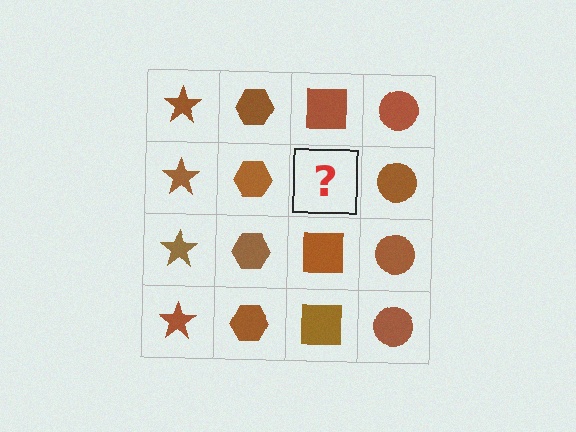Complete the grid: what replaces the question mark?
The question mark should be replaced with a brown square.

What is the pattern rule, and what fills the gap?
The rule is that each column has a consistent shape. The gap should be filled with a brown square.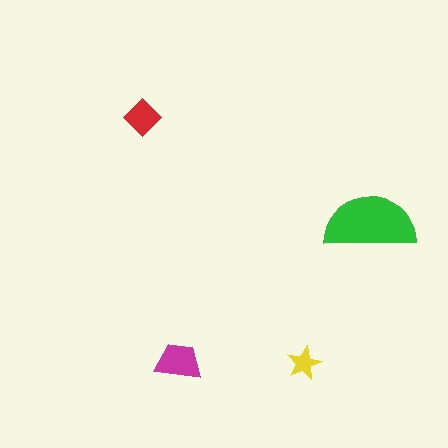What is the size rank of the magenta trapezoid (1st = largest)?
2nd.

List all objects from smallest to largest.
The yellow star, the red diamond, the magenta trapezoid, the green semicircle.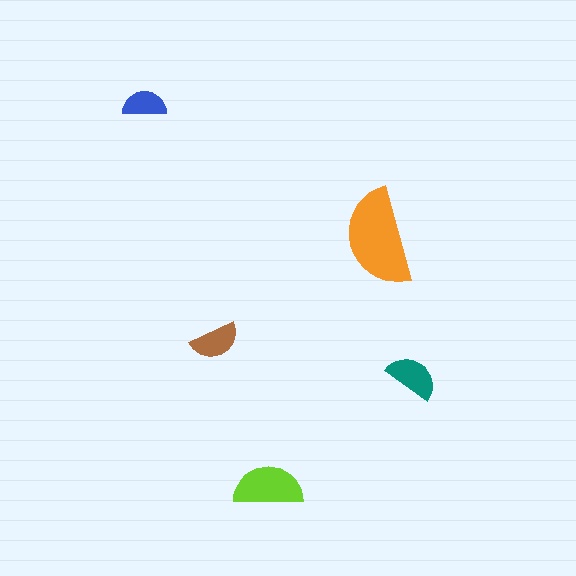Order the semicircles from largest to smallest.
the orange one, the lime one, the teal one, the brown one, the blue one.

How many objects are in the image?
There are 5 objects in the image.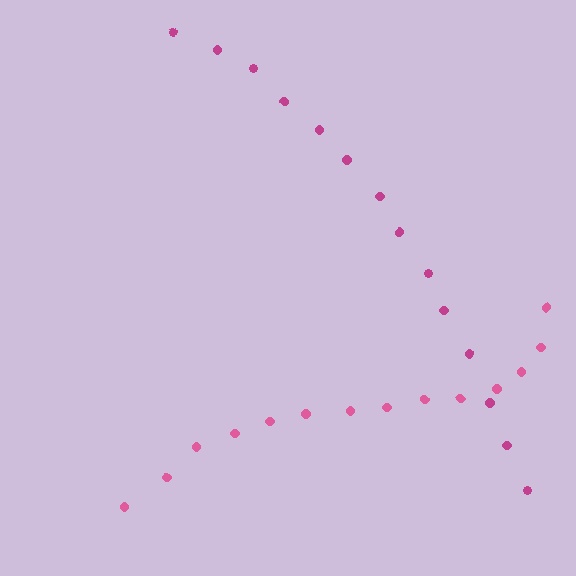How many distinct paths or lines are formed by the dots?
There are 2 distinct paths.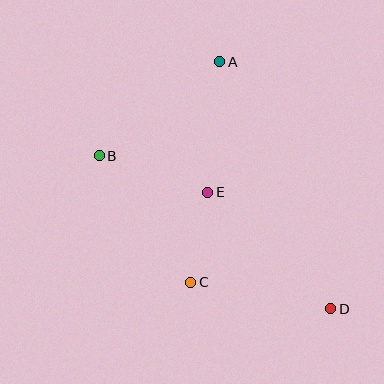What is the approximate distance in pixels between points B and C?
The distance between B and C is approximately 156 pixels.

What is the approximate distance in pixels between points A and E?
The distance between A and E is approximately 131 pixels.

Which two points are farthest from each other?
Points B and D are farthest from each other.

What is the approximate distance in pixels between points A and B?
The distance between A and B is approximately 153 pixels.